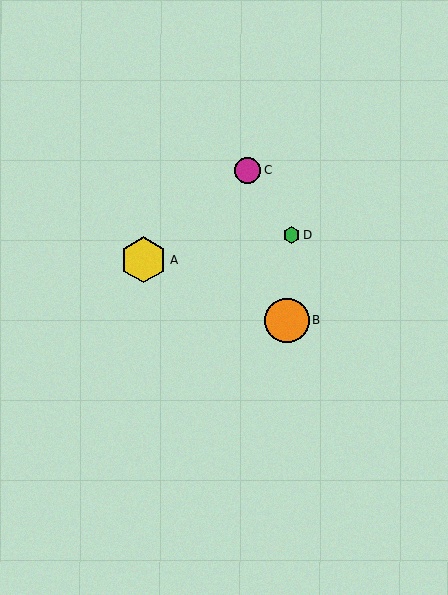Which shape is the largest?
The yellow hexagon (labeled A) is the largest.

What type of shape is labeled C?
Shape C is a magenta circle.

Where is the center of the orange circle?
The center of the orange circle is at (287, 321).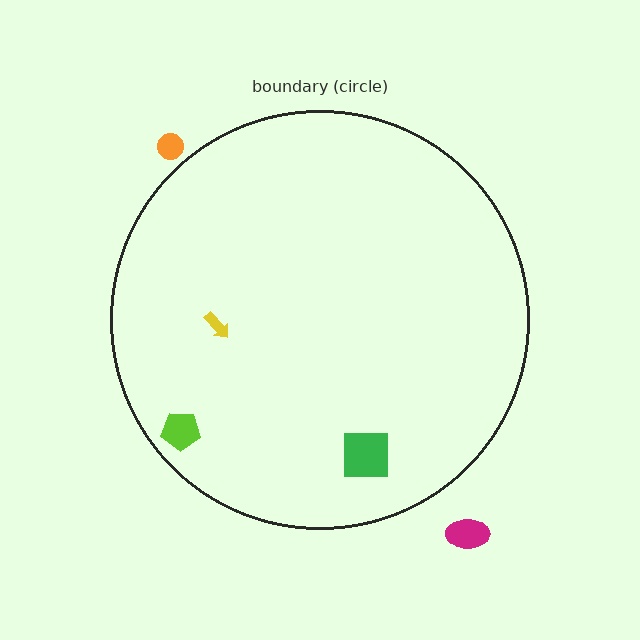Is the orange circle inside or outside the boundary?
Outside.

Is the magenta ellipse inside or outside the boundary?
Outside.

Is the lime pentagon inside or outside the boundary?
Inside.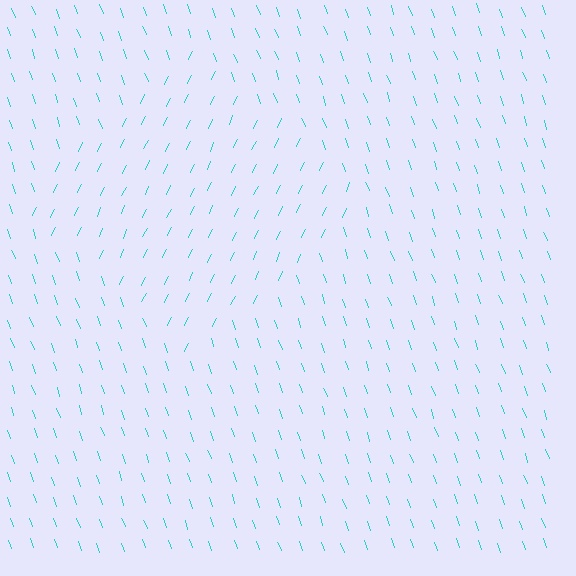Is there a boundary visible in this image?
Yes, there is a texture boundary formed by a change in line orientation.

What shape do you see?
I see a diamond.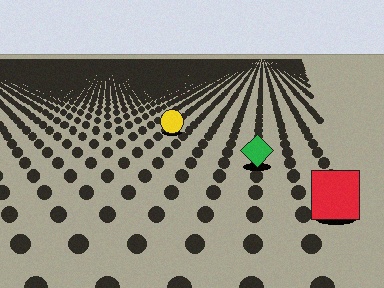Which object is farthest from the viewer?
The yellow circle is farthest from the viewer. It appears smaller and the ground texture around it is denser.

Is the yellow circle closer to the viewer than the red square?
No. The red square is closer — you can tell from the texture gradient: the ground texture is coarser near it.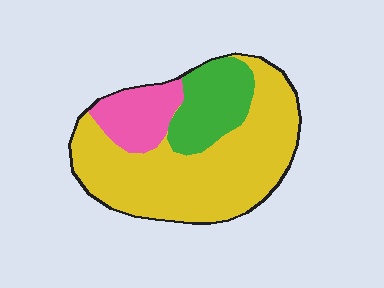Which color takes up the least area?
Pink, at roughly 15%.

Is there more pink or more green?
Green.